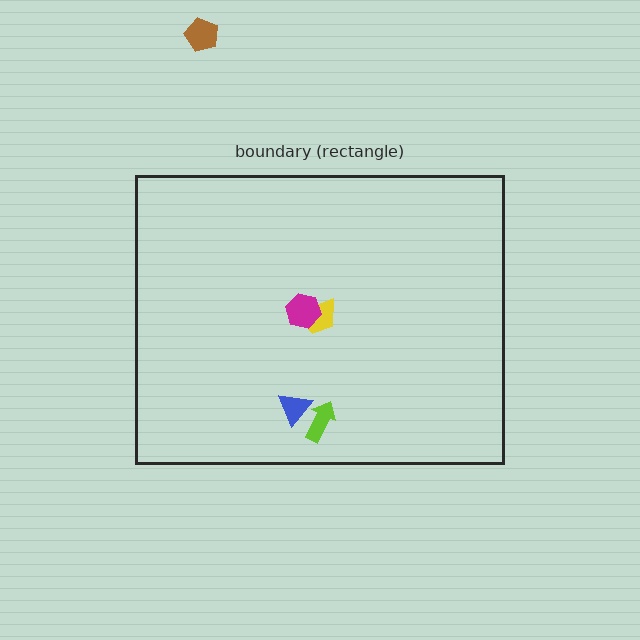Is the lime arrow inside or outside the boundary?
Inside.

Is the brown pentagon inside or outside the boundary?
Outside.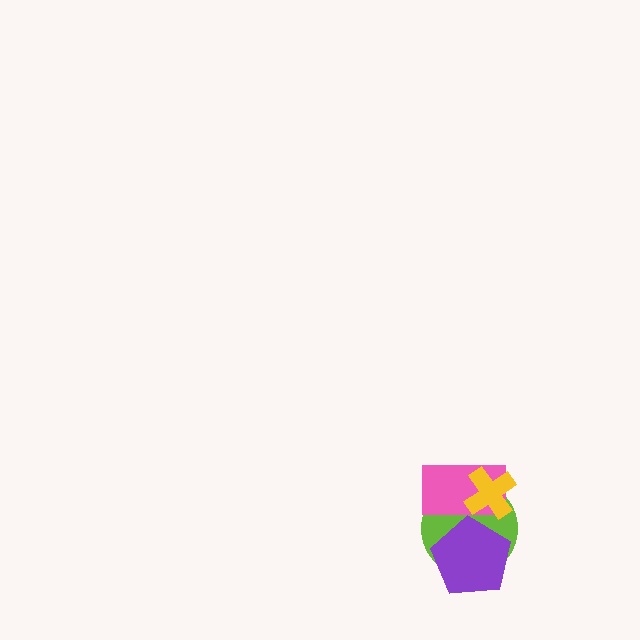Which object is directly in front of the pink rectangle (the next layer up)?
The yellow cross is directly in front of the pink rectangle.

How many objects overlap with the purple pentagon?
2 objects overlap with the purple pentagon.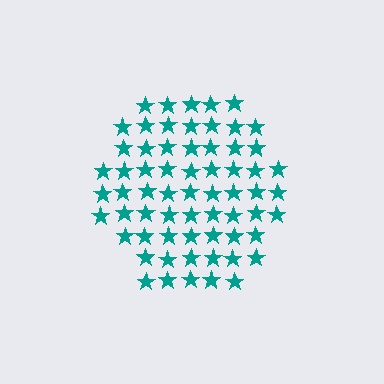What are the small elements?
The small elements are stars.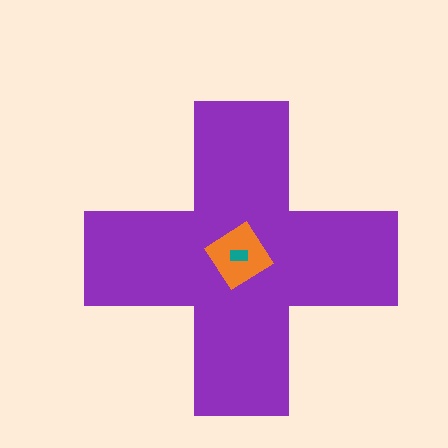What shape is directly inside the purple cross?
The orange diamond.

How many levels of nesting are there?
3.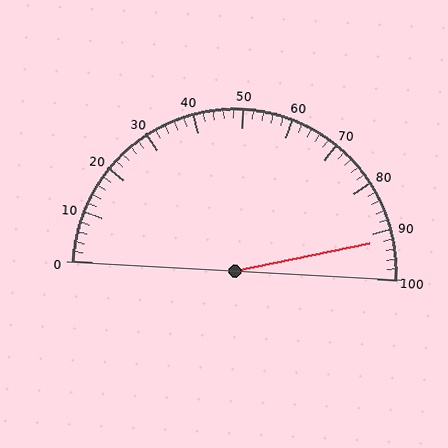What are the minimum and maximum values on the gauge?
The gauge ranges from 0 to 100.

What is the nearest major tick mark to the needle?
The nearest major tick mark is 90.